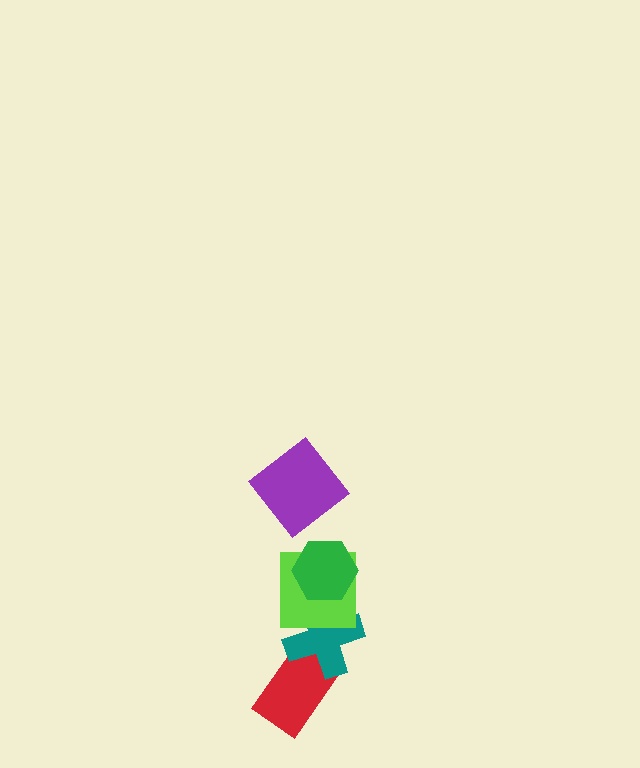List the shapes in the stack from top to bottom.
From top to bottom: the purple diamond, the green hexagon, the lime square, the teal cross, the red rectangle.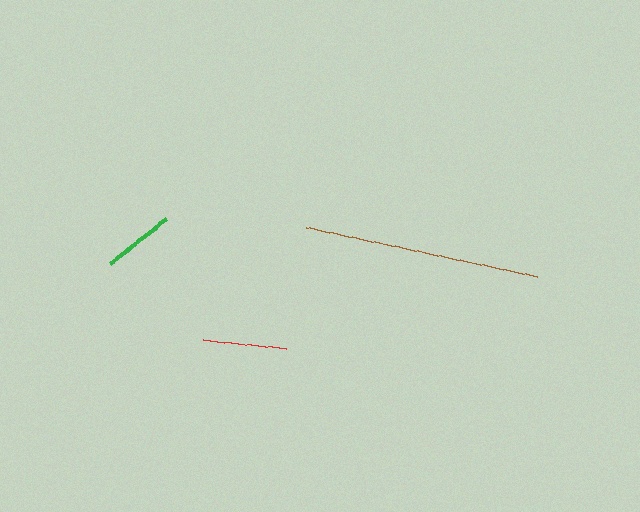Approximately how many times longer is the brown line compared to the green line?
The brown line is approximately 3.3 times the length of the green line.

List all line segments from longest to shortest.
From longest to shortest: brown, red, green.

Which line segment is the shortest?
The green line is the shortest at approximately 72 pixels.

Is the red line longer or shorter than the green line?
The red line is longer than the green line.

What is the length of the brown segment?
The brown segment is approximately 236 pixels long.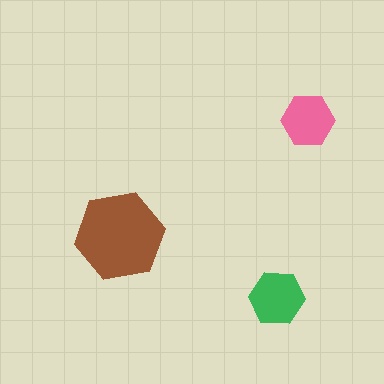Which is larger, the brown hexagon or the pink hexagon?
The brown one.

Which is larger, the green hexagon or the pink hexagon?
The green one.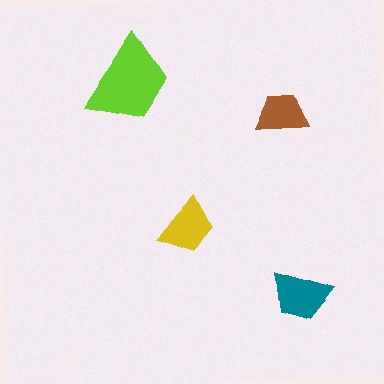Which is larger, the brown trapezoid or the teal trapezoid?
The teal one.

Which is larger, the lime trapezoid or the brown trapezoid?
The lime one.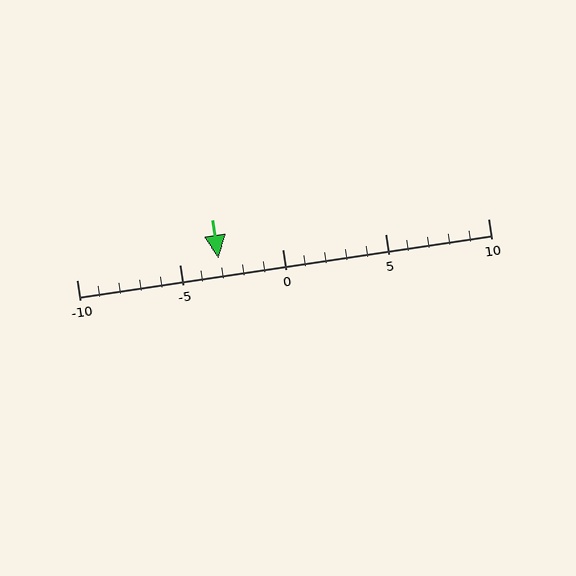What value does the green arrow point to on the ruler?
The green arrow points to approximately -3.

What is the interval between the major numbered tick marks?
The major tick marks are spaced 5 units apart.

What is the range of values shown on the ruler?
The ruler shows values from -10 to 10.